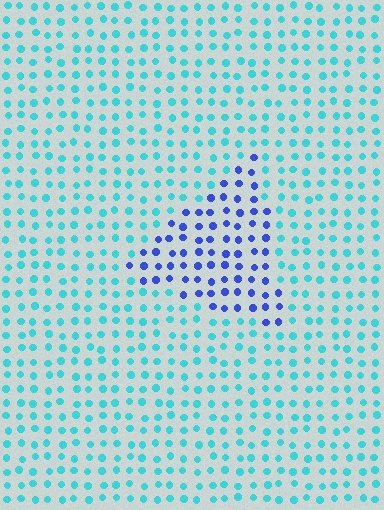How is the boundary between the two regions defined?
The boundary is defined purely by a slight shift in hue (about 51 degrees). Spacing, size, and orientation are identical on both sides.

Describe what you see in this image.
The image is filled with small cyan elements in a uniform arrangement. A triangle-shaped region is visible where the elements are tinted to a slightly different hue, forming a subtle color boundary.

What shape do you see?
I see a triangle.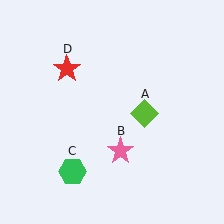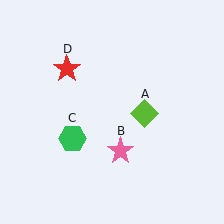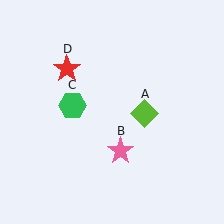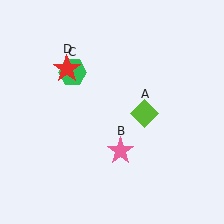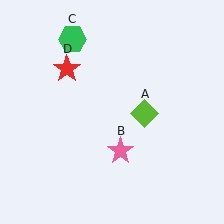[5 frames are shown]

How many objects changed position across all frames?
1 object changed position: green hexagon (object C).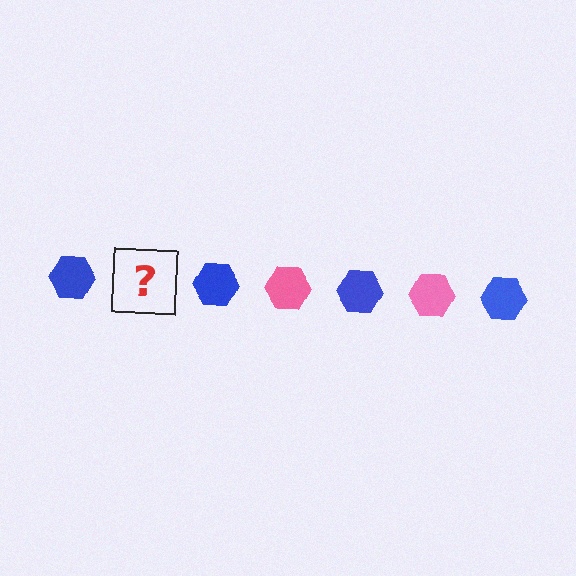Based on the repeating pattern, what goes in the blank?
The blank should be a pink hexagon.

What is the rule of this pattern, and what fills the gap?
The rule is that the pattern cycles through blue, pink hexagons. The gap should be filled with a pink hexagon.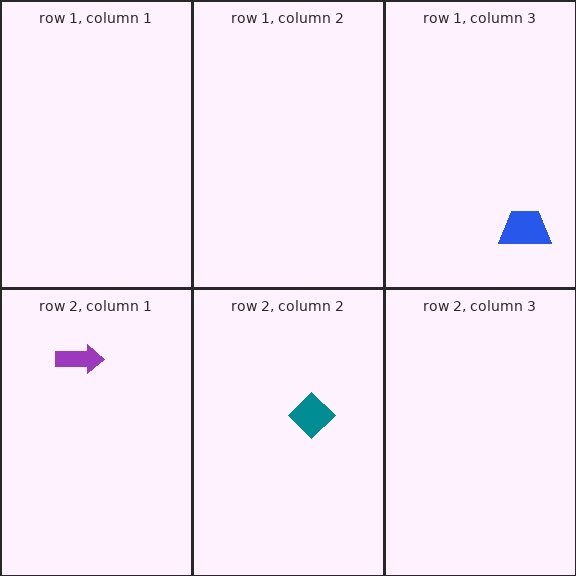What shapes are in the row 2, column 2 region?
The teal diamond.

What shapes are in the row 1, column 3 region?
The blue trapezoid.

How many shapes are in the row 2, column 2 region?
1.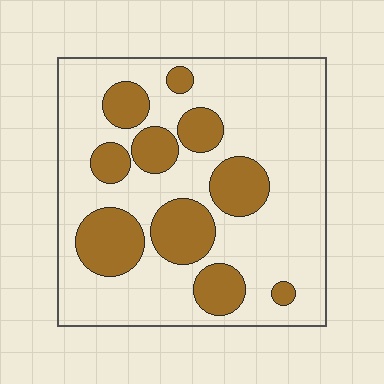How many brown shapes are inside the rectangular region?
10.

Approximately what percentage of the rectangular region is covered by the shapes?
Approximately 30%.